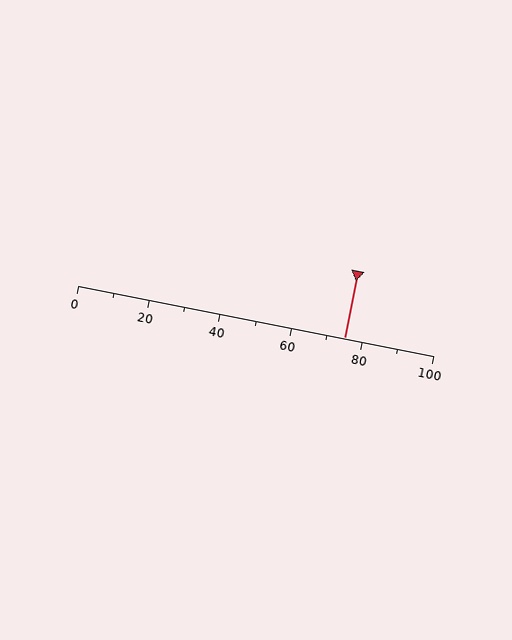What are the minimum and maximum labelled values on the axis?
The axis runs from 0 to 100.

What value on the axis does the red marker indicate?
The marker indicates approximately 75.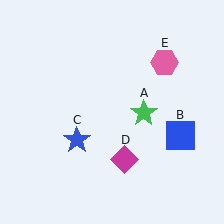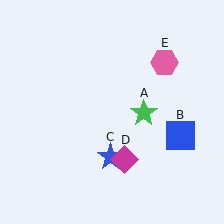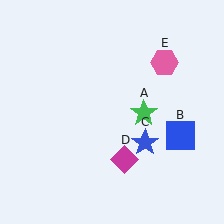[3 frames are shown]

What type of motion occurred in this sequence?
The blue star (object C) rotated counterclockwise around the center of the scene.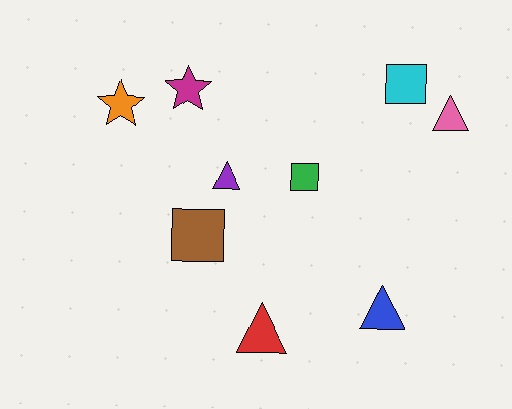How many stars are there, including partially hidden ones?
There are 2 stars.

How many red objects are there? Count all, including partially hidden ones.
There is 1 red object.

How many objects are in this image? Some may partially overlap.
There are 9 objects.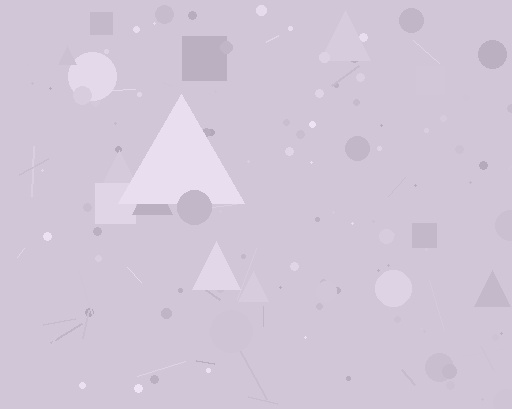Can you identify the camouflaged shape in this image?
The camouflaged shape is a triangle.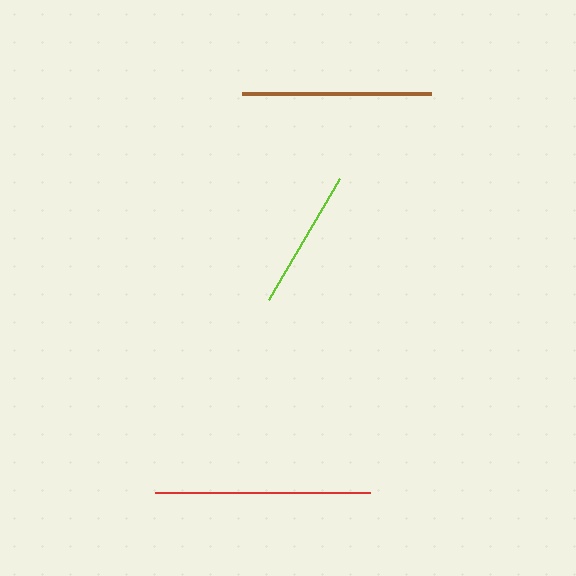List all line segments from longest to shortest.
From longest to shortest: red, brown, lime.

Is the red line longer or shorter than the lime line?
The red line is longer than the lime line.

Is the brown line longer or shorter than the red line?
The red line is longer than the brown line.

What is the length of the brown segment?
The brown segment is approximately 189 pixels long.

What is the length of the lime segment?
The lime segment is approximately 141 pixels long.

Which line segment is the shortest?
The lime line is the shortest at approximately 141 pixels.